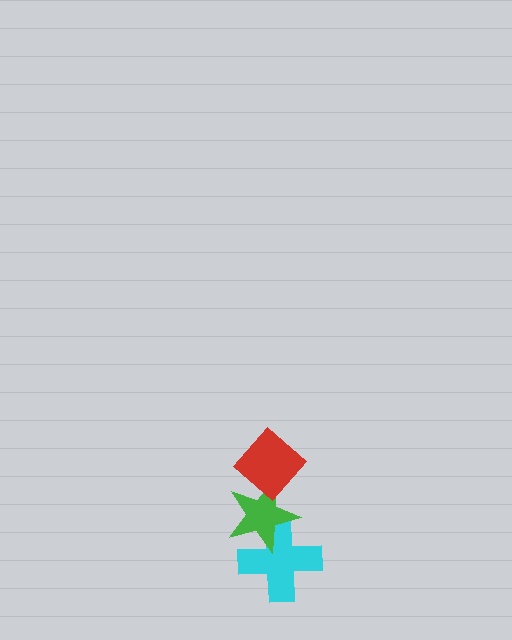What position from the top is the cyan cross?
The cyan cross is 3rd from the top.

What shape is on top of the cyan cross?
The green star is on top of the cyan cross.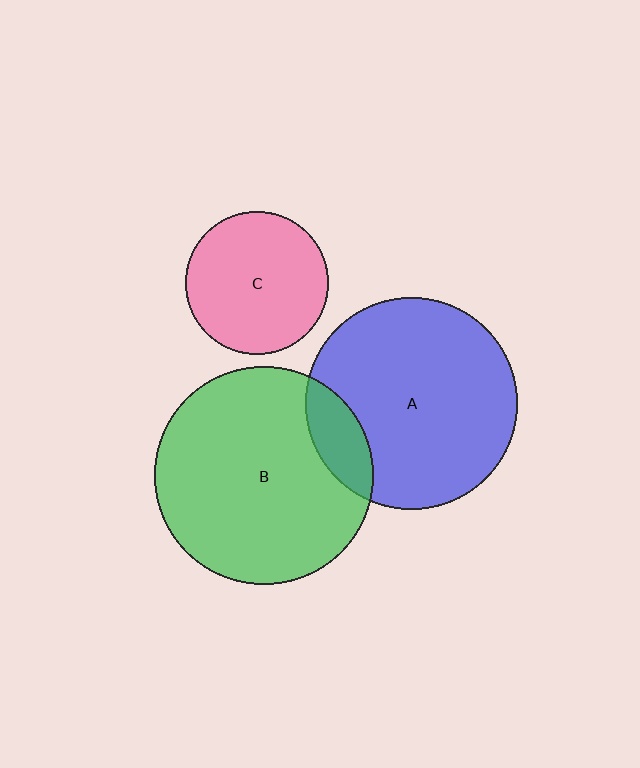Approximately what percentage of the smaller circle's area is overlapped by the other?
Approximately 15%.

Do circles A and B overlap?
Yes.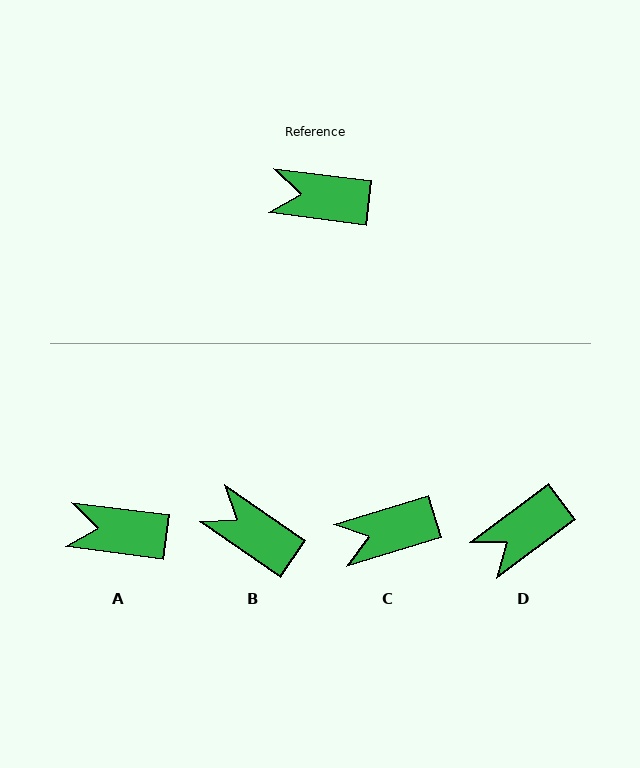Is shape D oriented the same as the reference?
No, it is off by about 44 degrees.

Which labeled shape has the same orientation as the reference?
A.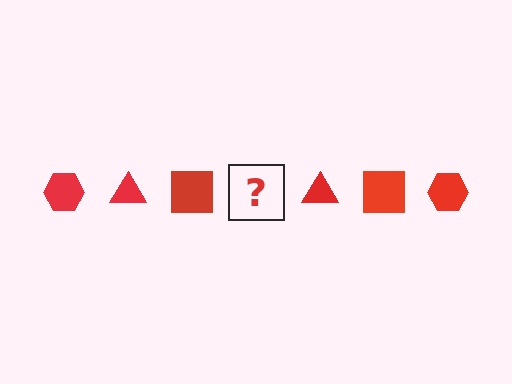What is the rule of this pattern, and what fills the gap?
The rule is that the pattern cycles through hexagon, triangle, square shapes in red. The gap should be filled with a red hexagon.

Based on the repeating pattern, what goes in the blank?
The blank should be a red hexagon.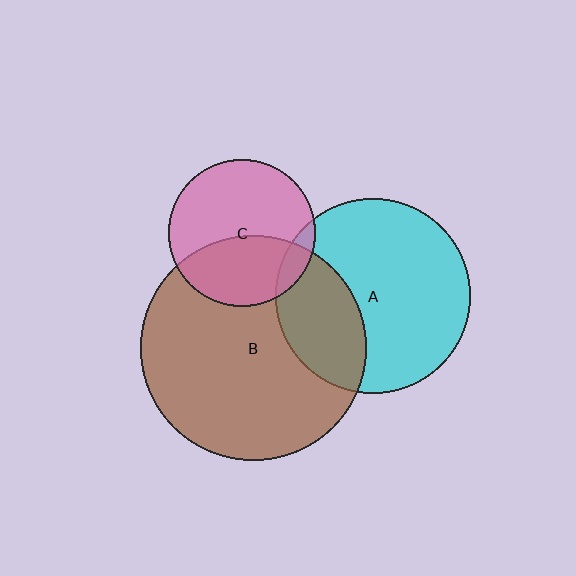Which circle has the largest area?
Circle B (brown).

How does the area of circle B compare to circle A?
Approximately 1.3 times.